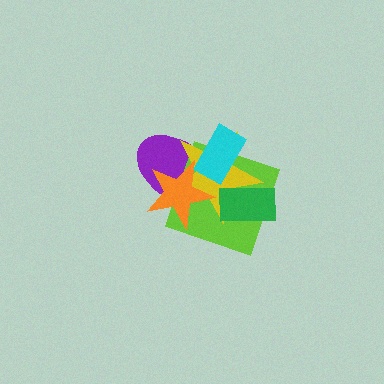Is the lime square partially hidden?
Yes, it is partially covered by another shape.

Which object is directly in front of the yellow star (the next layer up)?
The orange star is directly in front of the yellow star.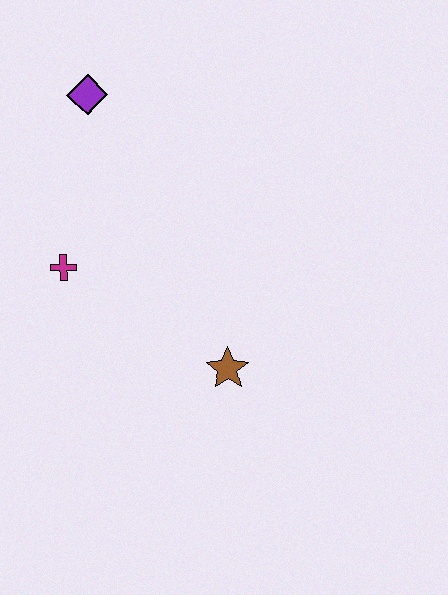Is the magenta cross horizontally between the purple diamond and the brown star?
No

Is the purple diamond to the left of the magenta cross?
No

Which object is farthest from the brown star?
The purple diamond is farthest from the brown star.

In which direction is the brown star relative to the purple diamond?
The brown star is below the purple diamond.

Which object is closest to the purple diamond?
The magenta cross is closest to the purple diamond.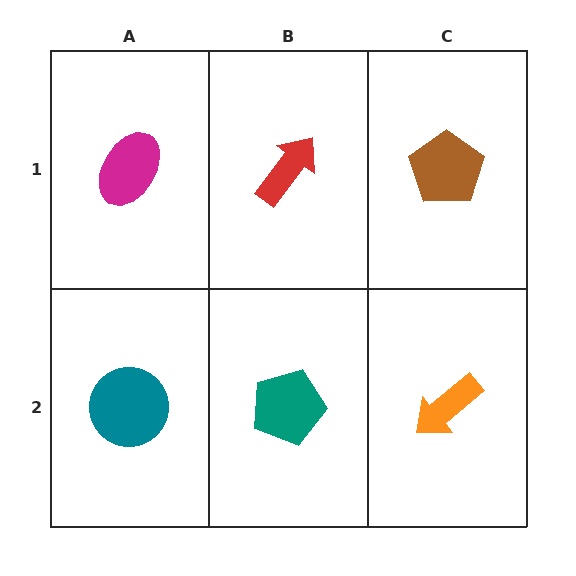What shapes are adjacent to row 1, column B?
A teal pentagon (row 2, column B), a magenta ellipse (row 1, column A), a brown pentagon (row 1, column C).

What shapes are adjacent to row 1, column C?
An orange arrow (row 2, column C), a red arrow (row 1, column B).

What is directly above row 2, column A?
A magenta ellipse.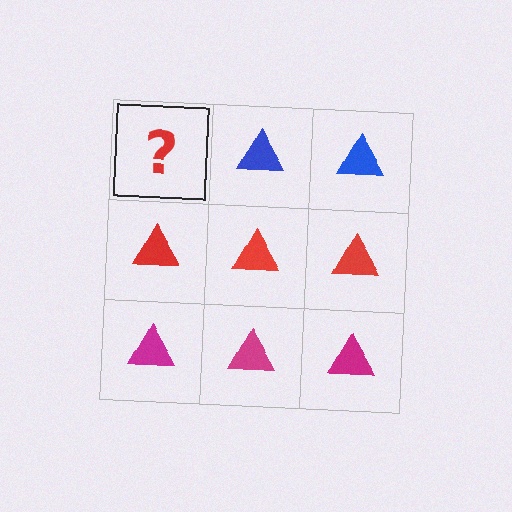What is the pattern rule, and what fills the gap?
The rule is that each row has a consistent color. The gap should be filled with a blue triangle.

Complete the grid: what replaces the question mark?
The question mark should be replaced with a blue triangle.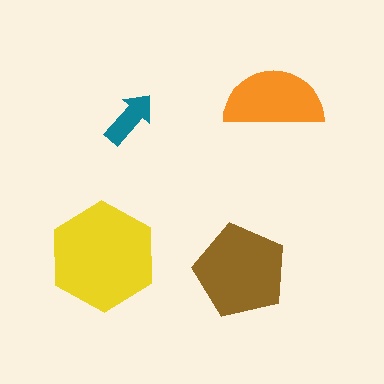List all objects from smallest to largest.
The teal arrow, the orange semicircle, the brown pentagon, the yellow hexagon.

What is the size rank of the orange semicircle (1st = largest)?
3rd.